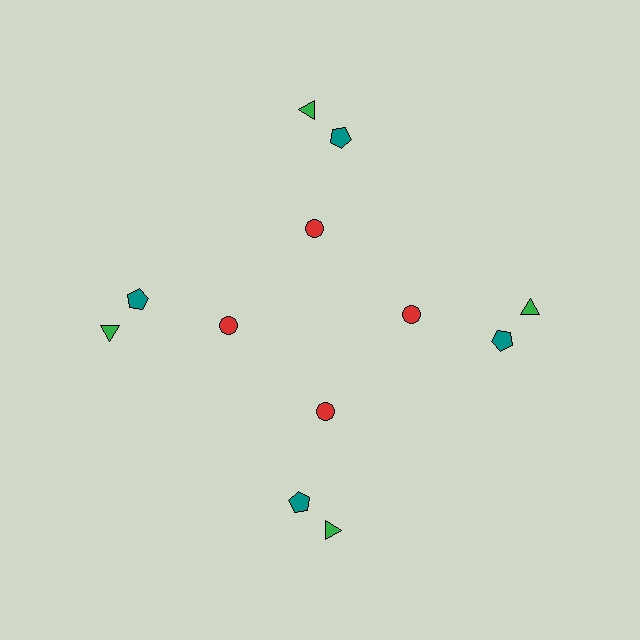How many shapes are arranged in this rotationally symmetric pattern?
There are 12 shapes, arranged in 4 groups of 3.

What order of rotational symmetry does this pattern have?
This pattern has 4-fold rotational symmetry.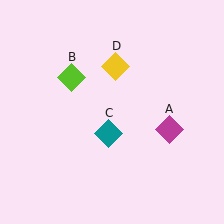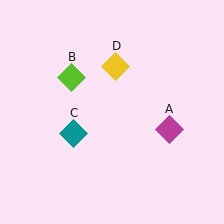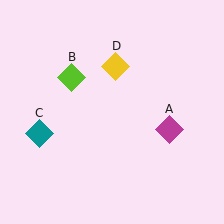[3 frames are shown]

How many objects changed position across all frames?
1 object changed position: teal diamond (object C).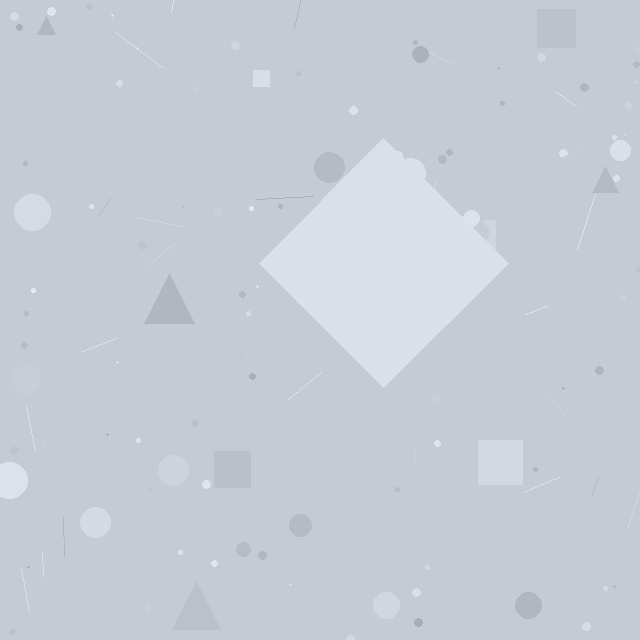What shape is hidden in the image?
A diamond is hidden in the image.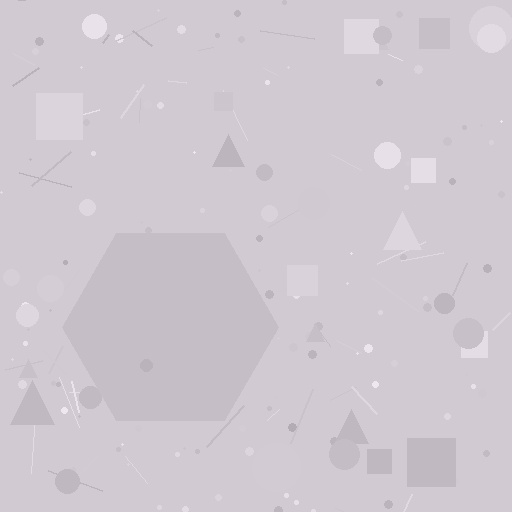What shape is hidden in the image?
A hexagon is hidden in the image.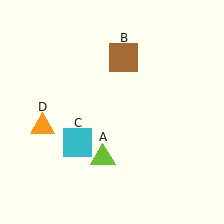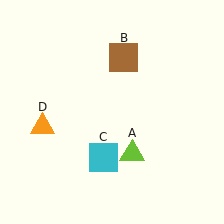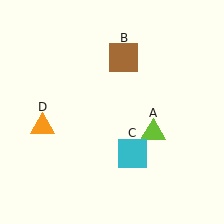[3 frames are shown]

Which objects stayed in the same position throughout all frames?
Brown square (object B) and orange triangle (object D) remained stationary.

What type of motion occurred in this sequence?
The lime triangle (object A), cyan square (object C) rotated counterclockwise around the center of the scene.